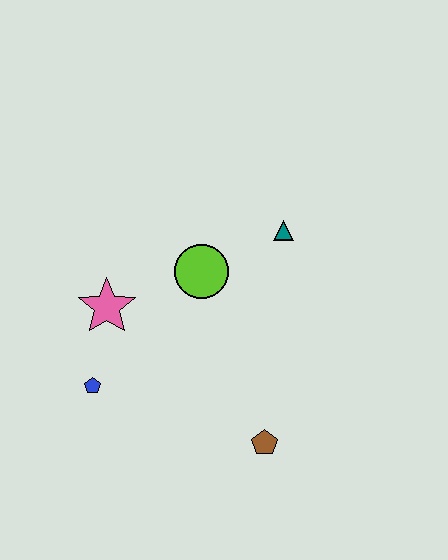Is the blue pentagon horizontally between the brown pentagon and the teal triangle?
No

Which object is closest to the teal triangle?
The lime circle is closest to the teal triangle.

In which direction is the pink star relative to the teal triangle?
The pink star is to the left of the teal triangle.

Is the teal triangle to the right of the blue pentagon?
Yes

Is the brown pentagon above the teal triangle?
No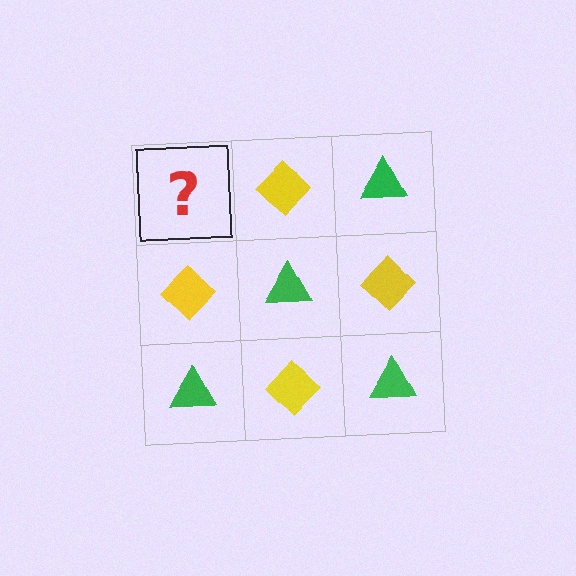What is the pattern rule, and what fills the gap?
The rule is that it alternates green triangle and yellow diamond in a checkerboard pattern. The gap should be filled with a green triangle.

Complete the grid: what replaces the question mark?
The question mark should be replaced with a green triangle.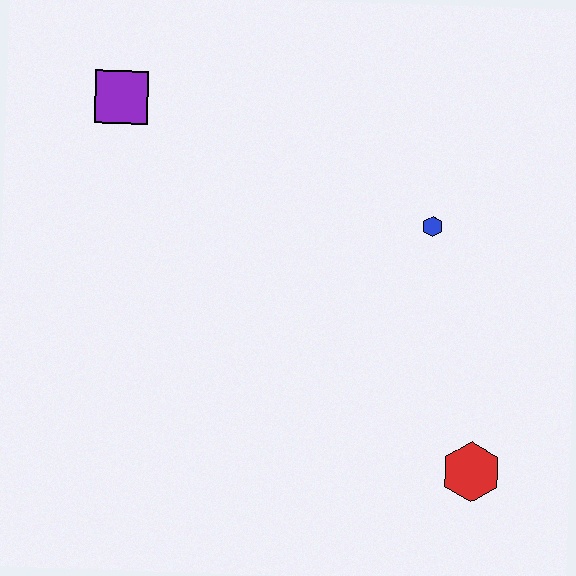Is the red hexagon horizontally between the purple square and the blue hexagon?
No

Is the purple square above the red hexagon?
Yes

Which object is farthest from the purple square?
The red hexagon is farthest from the purple square.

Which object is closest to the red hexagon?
The blue hexagon is closest to the red hexagon.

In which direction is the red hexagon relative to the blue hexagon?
The red hexagon is below the blue hexagon.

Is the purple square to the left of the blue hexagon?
Yes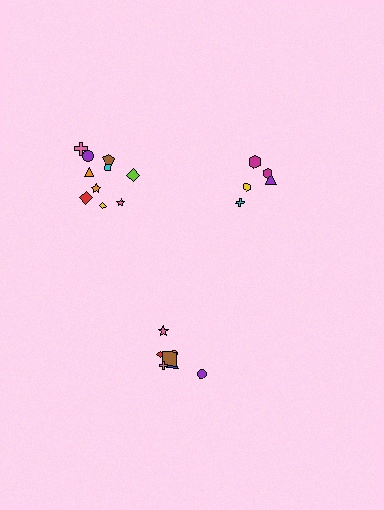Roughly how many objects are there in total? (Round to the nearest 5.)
Roughly 20 objects in total.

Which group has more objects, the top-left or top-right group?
The top-left group.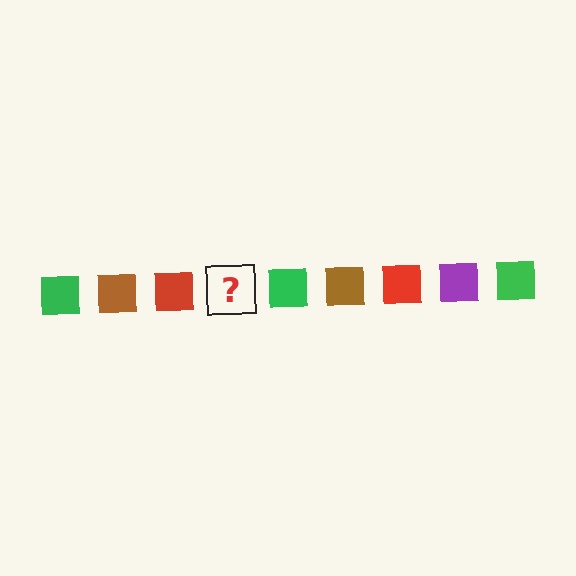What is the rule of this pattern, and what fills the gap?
The rule is that the pattern cycles through green, brown, red, purple squares. The gap should be filled with a purple square.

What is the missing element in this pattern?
The missing element is a purple square.